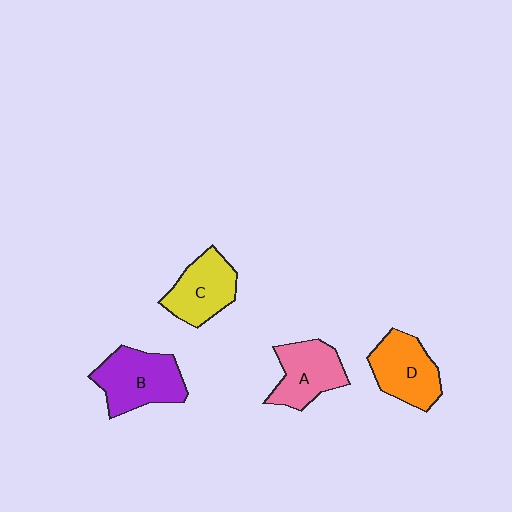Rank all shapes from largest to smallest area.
From largest to smallest: B (purple), D (orange), A (pink), C (yellow).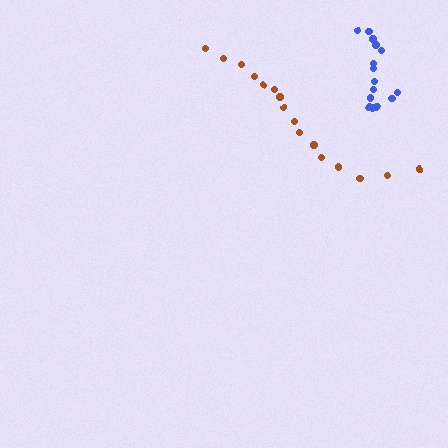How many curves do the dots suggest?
There are 2 distinct paths.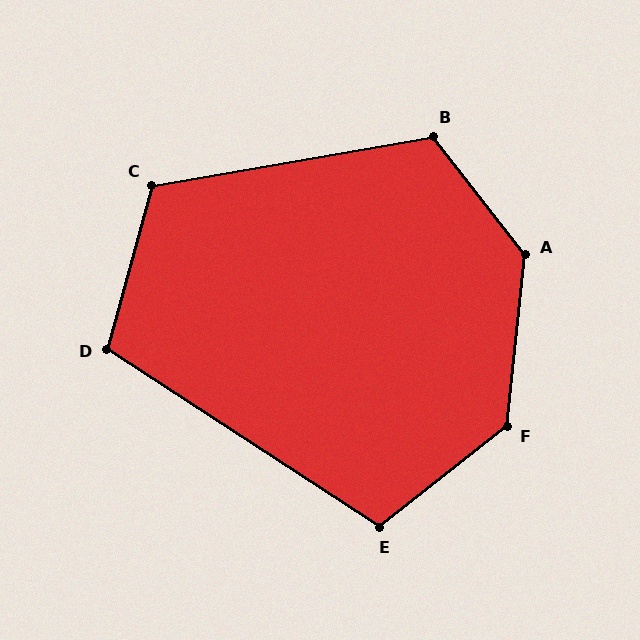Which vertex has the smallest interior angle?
D, at approximately 108 degrees.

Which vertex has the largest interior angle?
A, at approximately 136 degrees.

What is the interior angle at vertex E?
Approximately 109 degrees (obtuse).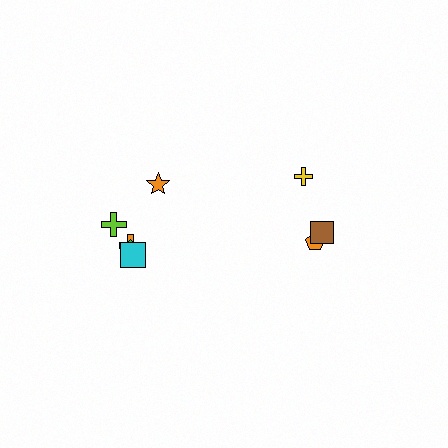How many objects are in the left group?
There are 5 objects.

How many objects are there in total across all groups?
There are 8 objects.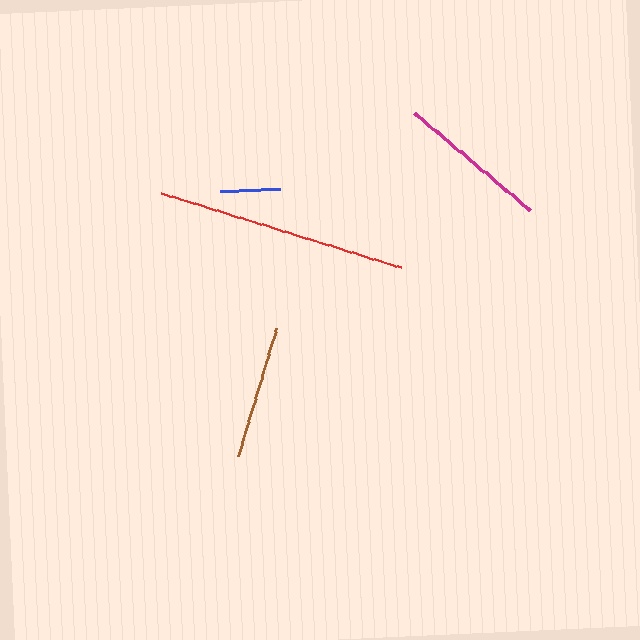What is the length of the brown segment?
The brown segment is approximately 133 pixels long.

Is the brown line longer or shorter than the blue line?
The brown line is longer than the blue line.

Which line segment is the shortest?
The blue line is the shortest at approximately 60 pixels.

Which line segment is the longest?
The red line is the longest at approximately 251 pixels.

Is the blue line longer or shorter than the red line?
The red line is longer than the blue line.